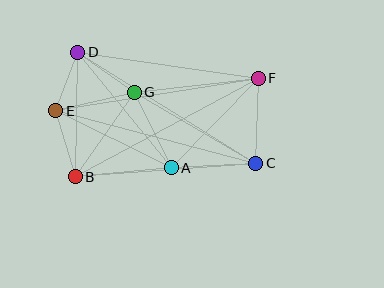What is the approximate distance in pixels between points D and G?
The distance between D and G is approximately 69 pixels.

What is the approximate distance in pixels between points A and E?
The distance between A and E is approximately 129 pixels.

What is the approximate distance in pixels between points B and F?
The distance between B and F is approximately 208 pixels.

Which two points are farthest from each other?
Points C and D are farthest from each other.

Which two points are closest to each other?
Points D and E are closest to each other.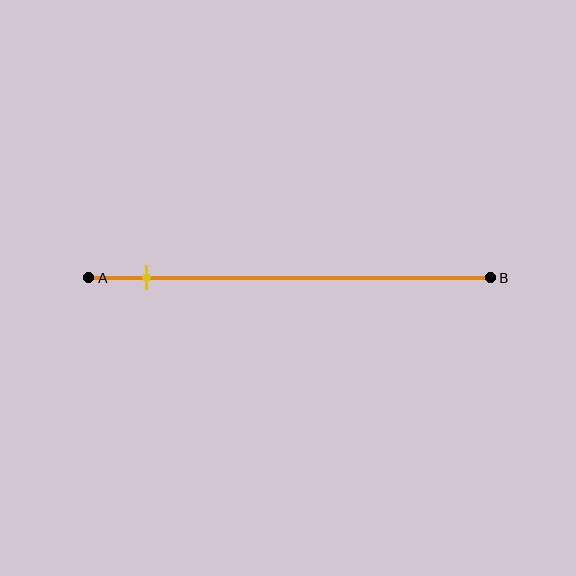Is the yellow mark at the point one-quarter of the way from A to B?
No, the mark is at about 15% from A, not at the 25% one-quarter point.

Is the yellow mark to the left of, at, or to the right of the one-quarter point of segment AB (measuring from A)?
The yellow mark is to the left of the one-quarter point of segment AB.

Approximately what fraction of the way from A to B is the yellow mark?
The yellow mark is approximately 15% of the way from A to B.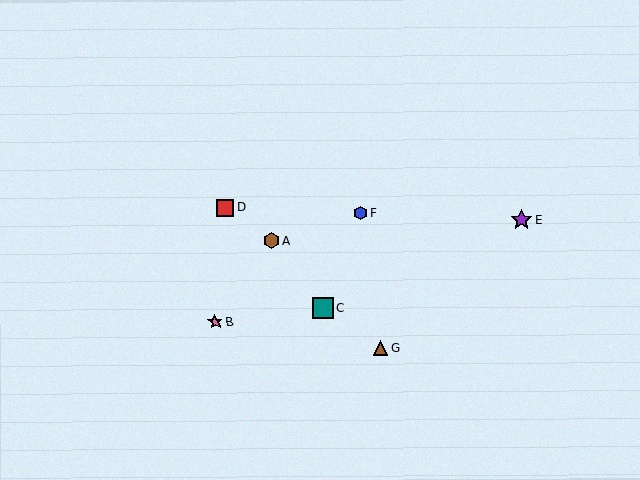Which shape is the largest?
The purple star (labeled E) is the largest.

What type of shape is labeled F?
Shape F is a blue hexagon.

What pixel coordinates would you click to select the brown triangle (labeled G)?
Click at (380, 348) to select the brown triangle G.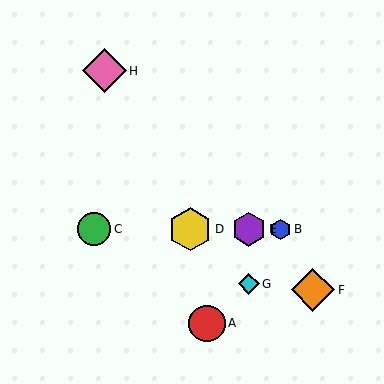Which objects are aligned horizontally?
Objects B, C, D, E are aligned horizontally.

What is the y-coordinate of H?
Object H is at y≈71.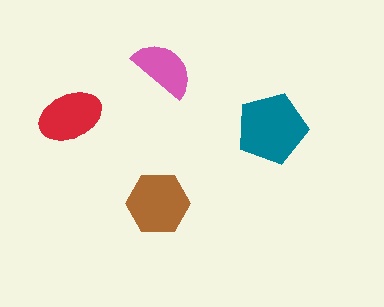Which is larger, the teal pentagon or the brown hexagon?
The teal pentagon.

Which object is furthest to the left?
The red ellipse is leftmost.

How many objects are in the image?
There are 4 objects in the image.